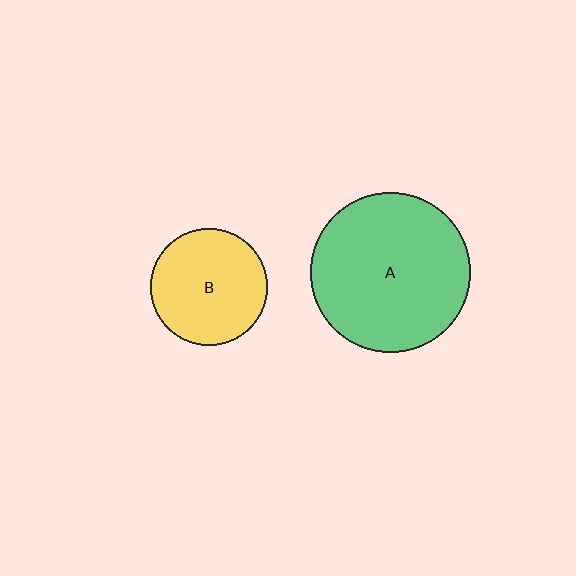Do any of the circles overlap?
No, none of the circles overlap.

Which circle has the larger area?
Circle A (green).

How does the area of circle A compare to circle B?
Approximately 1.9 times.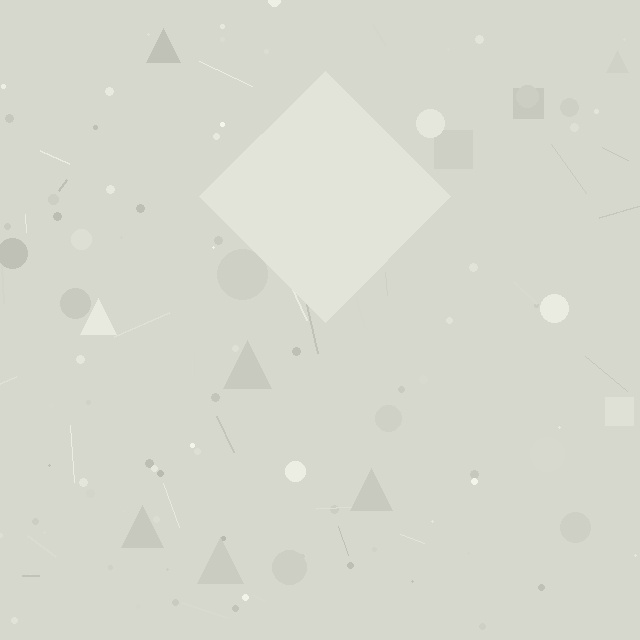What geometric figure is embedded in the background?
A diamond is embedded in the background.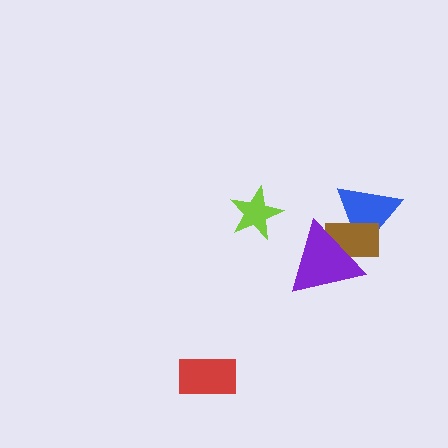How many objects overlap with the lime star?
0 objects overlap with the lime star.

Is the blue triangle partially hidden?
Yes, it is partially covered by another shape.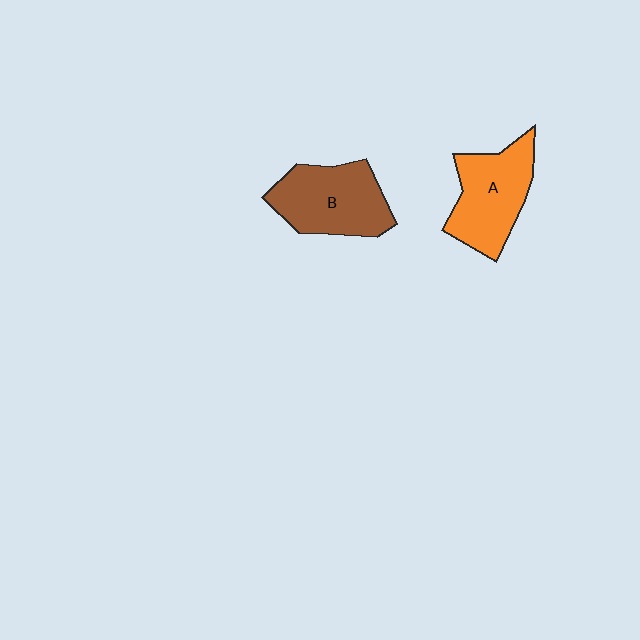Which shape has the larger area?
Shape B (brown).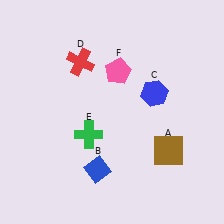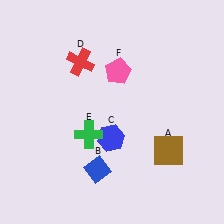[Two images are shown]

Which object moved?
The blue hexagon (C) moved down.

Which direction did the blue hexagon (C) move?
The blue hexagon (C) moved down.